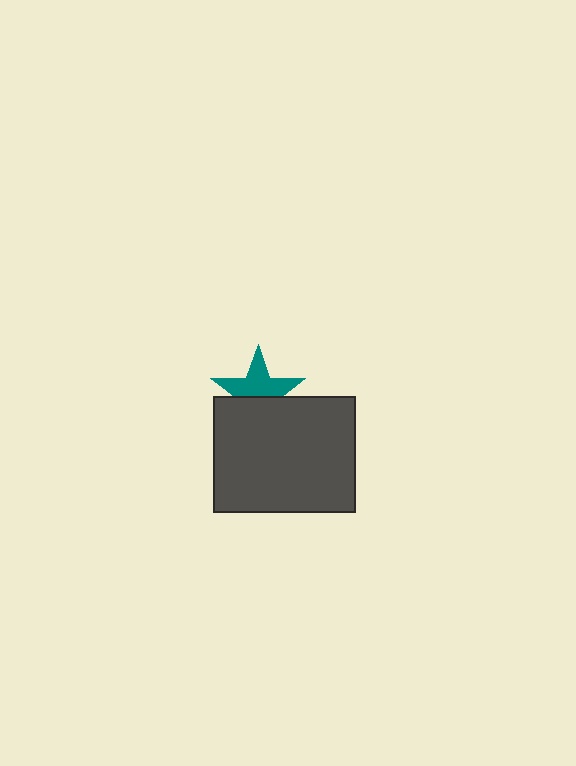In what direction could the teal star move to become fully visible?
The teal star could move up. That would shift it out from behind the dark gray rectangle entirely.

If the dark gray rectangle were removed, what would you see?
You would see the complete teal star.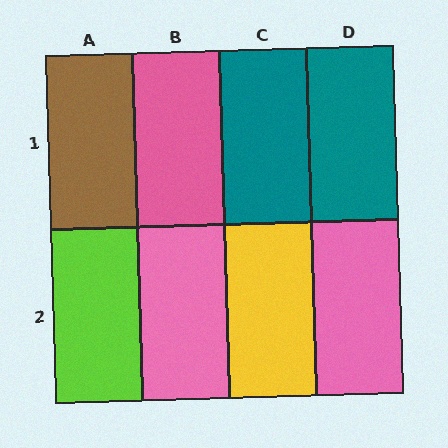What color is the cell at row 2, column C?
Yellow.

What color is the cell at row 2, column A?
Lime.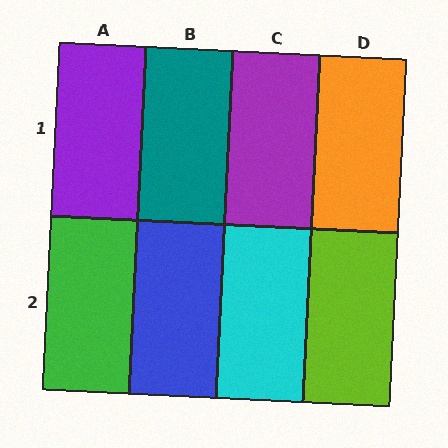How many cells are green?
1 cell is green.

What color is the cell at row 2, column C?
Cyan.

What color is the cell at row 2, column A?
Green.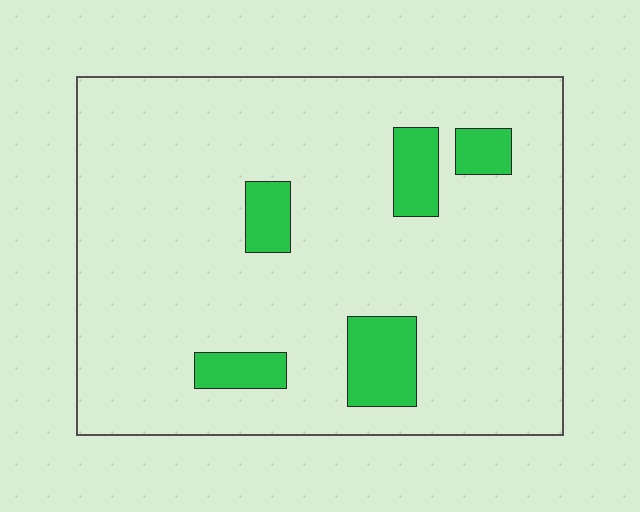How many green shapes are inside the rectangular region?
5.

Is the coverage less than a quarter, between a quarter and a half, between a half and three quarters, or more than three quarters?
Less than a quarter.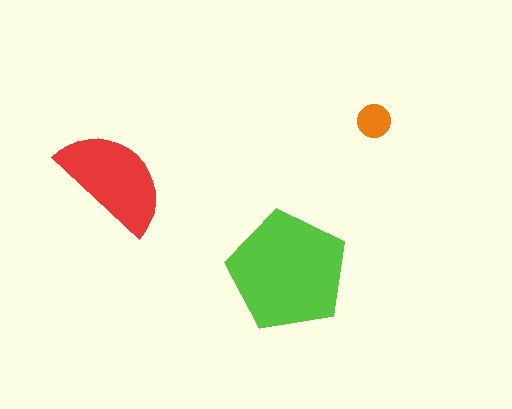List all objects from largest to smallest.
The lime pentagon, the red semicircle, the orange circle.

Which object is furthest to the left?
The red semicircle is leftmost.